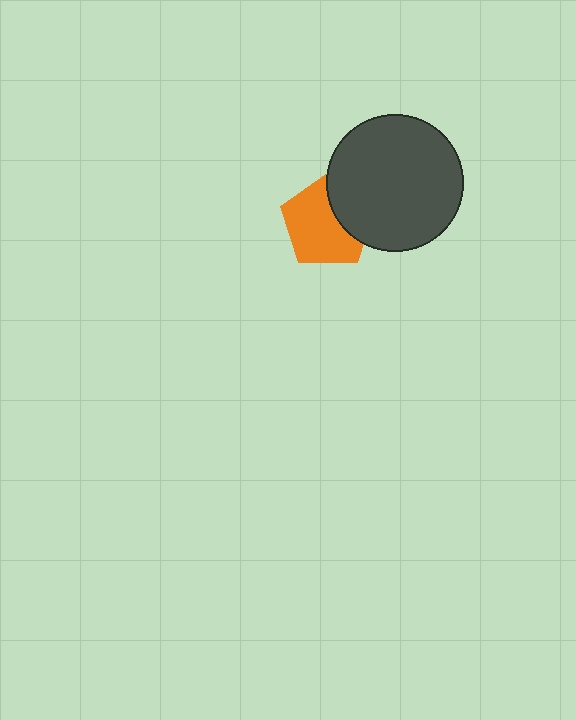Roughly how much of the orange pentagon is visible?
Most of it is visible (roughly 69%).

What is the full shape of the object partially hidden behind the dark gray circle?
The partially hidden object is an orange pentagon.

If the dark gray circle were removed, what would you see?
You would see the complete orange pentagon.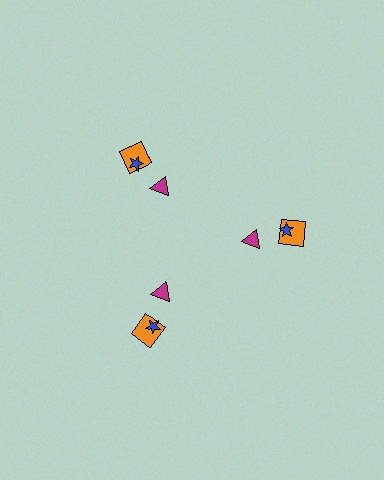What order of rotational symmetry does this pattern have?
This pattern has 3-fold rotational symmetry.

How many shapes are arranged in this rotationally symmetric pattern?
There are 9 shapes, arranged in 3 groups of 3.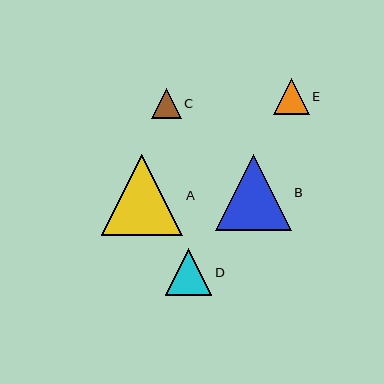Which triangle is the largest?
Triangle A is the largest with a size of approximately 82 pixels.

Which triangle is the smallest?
Triangle C is the smallest with a size of approximately 30 pixels.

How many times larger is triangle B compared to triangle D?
Triangle B is approximately 1.6 times the size of triangle D.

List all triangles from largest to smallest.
From largest to smallest: A, B, D, E, C.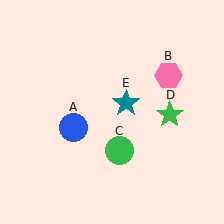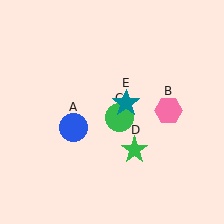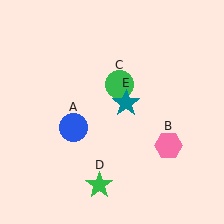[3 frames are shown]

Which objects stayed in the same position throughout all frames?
Blue circle (object A) and teal star (object E) remained stationary.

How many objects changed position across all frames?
3 objects changed position: pink hexagon (object B), green circle (object C), green star (object D).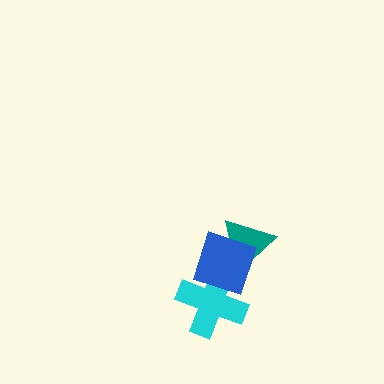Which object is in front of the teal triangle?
The blue diamond is in front of the teal triangle.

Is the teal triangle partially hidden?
Yes, it is partially covered by another shape.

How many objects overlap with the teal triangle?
1 object overlaps with the teal triangle.